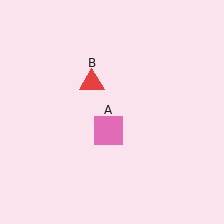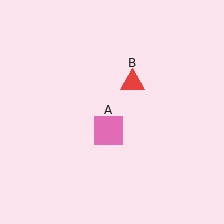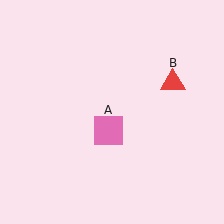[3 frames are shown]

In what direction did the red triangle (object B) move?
The red triangle (object B) moved right.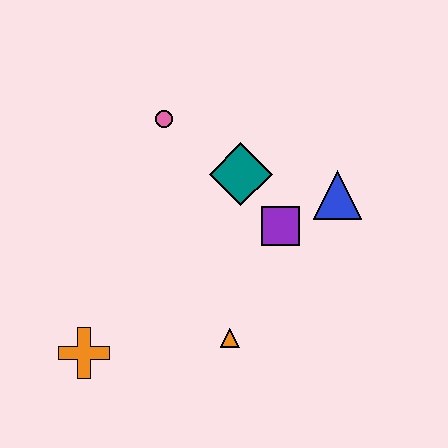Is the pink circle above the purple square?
Yes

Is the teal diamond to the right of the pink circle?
Yes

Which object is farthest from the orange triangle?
The pink circle is farthest from the orange triangle.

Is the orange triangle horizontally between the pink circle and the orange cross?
No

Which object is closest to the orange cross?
The orange triangle is closest to the orange cross.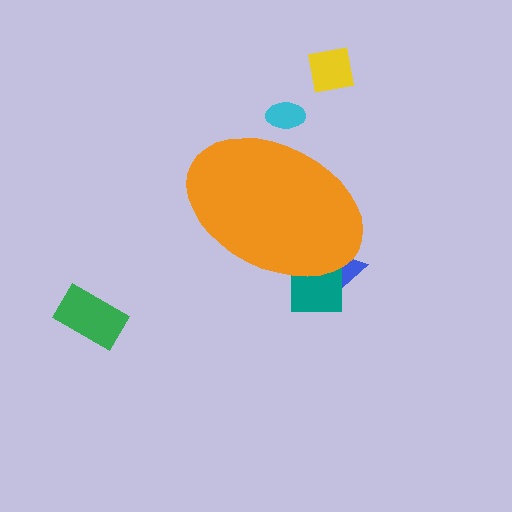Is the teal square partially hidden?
Yes, the teal square is partially hidden behind the orange ellipse.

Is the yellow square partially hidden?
No, the yellow square is fully visible.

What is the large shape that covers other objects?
An orange ellipse.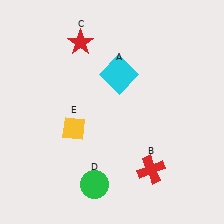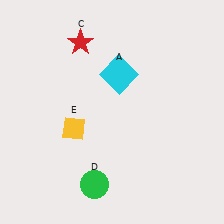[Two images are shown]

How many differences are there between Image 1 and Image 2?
There is 1 difference between the two images.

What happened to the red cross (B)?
The red cross (B) was removed in Image 2. It was in the bottom-right area of Image 1.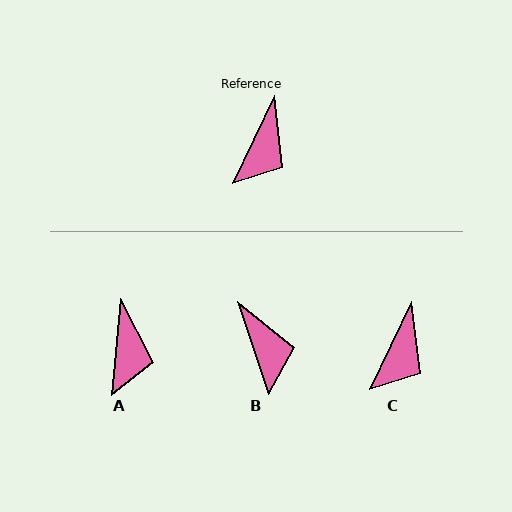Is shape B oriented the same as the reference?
No, it is off by about 44 degrees.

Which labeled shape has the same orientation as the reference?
C.